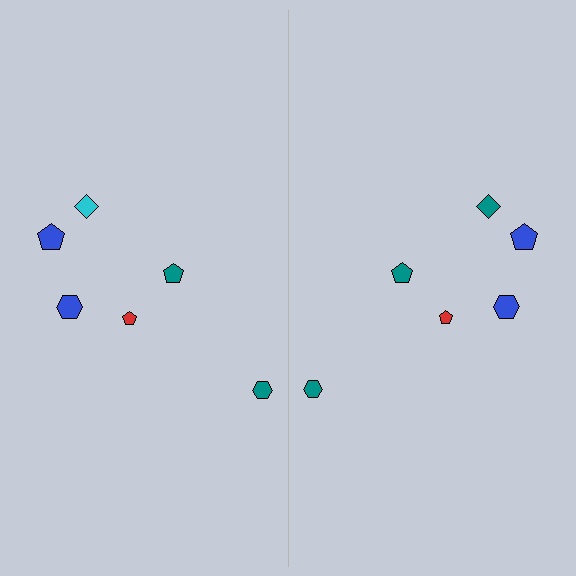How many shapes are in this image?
There are 12 shapes in this image.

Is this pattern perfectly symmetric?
No, the pattern is not perfectly symmetric. The teal diamond on the right side breaks the symmetry — its mirror counterpart is cyan.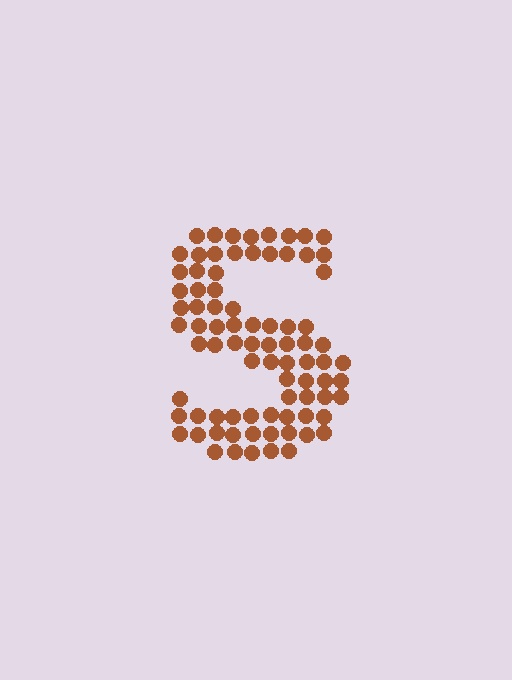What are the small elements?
The small elements are circles.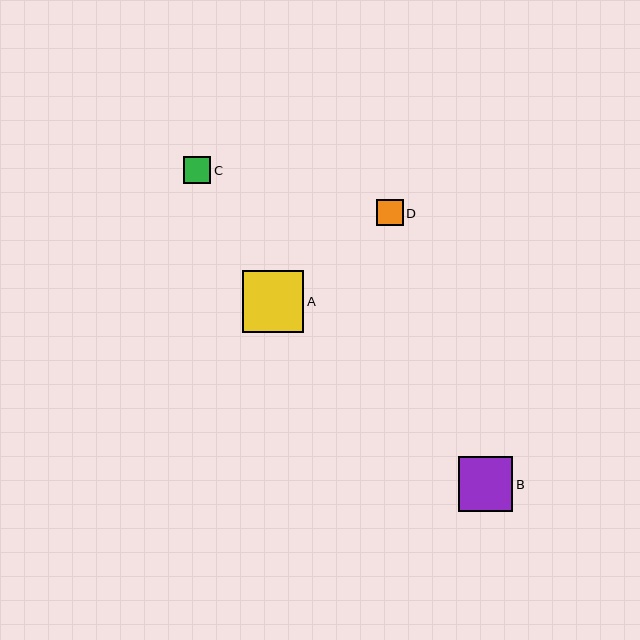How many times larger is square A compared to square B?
Square A is approximately 1.1 times the size of square B.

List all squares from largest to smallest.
From largest to smallest: A, B, C, D.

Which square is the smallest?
Square D is the smallest with a size of approximately 27 pixels.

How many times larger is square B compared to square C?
Square B is approximately 2.0 times the size of square C.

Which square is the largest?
Square A is the largest with a size of approximately 61 pixels.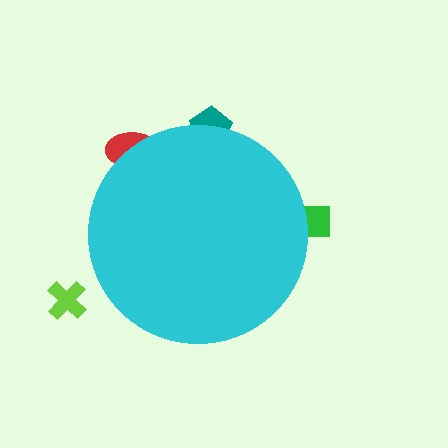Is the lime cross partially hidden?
No, the lime cross is fully visible.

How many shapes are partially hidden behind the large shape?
3 shapes are partially hidden.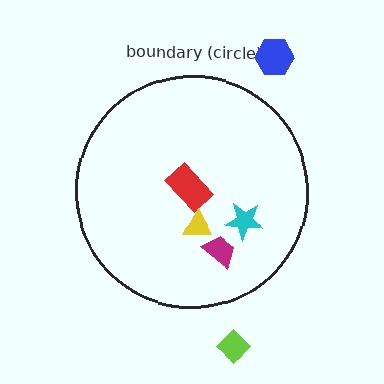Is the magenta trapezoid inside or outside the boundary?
Inside.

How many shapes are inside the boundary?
4 inside, 2 outside.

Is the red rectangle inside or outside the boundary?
Inside.